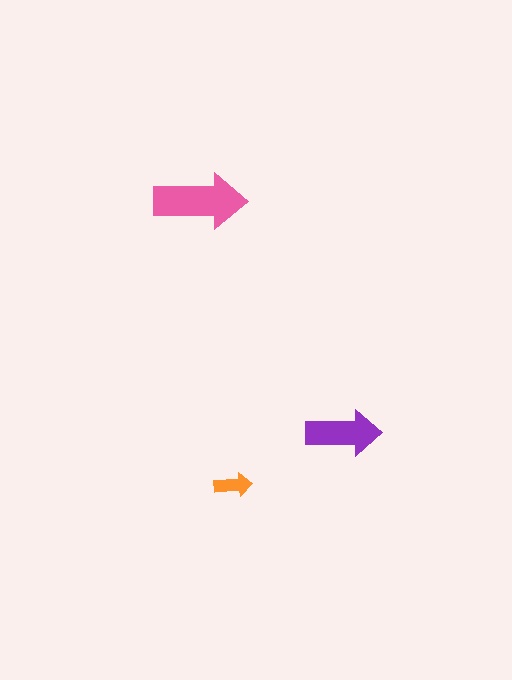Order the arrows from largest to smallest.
the pink one, the purple one, the orange one.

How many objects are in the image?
There are 3 objects in the image.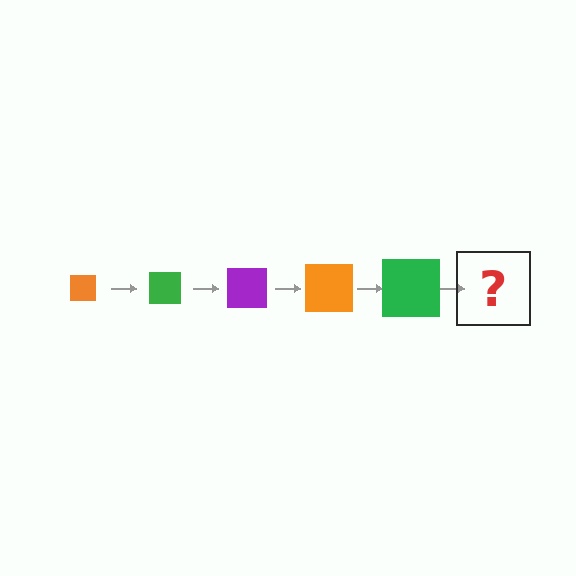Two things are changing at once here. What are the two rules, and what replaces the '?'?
The two rules are that the square grows larger each step and the color cycles through orange, green, and purple. The '?' should be a purple square, larger than the previous one.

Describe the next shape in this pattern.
It should be a purple square, larger than the previous one.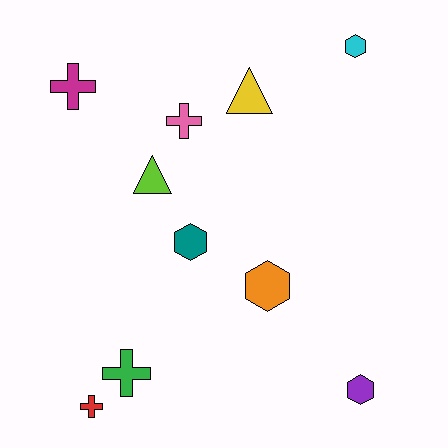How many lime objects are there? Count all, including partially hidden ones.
There is 1 lime object.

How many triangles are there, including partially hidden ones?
There are 2 triangles.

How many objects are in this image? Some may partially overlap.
There are 10 objects.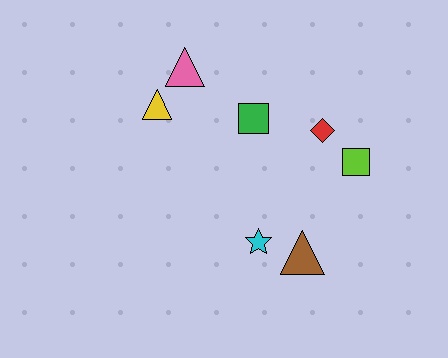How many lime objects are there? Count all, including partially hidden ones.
There is 1 lime object.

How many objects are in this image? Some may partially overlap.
There are 7 objects.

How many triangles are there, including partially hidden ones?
There are 3 triangles.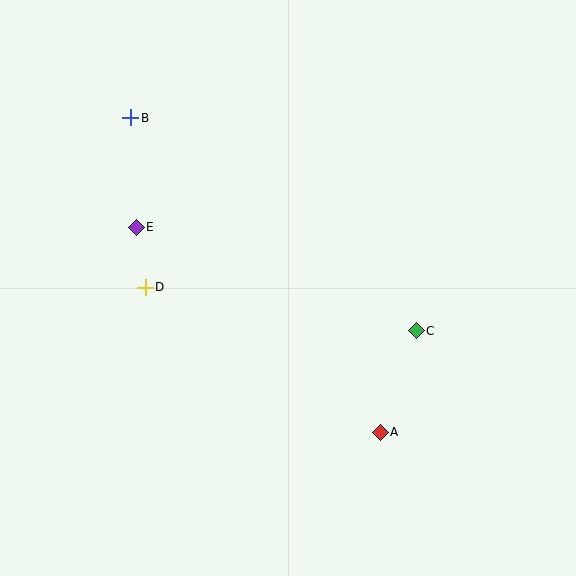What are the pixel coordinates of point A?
Point A is at (380, 432).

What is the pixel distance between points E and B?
The distance between E and B is 109 pixels.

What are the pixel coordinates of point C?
Point C is at (416, 331).